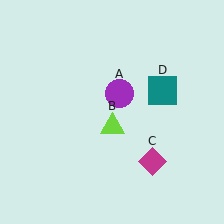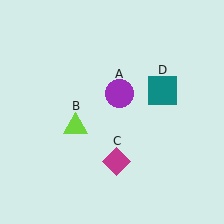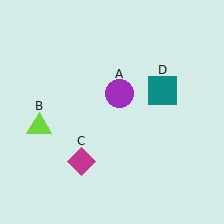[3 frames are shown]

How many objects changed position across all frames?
2 objects changed position: lime triangle (object B), magenta diamond (object C).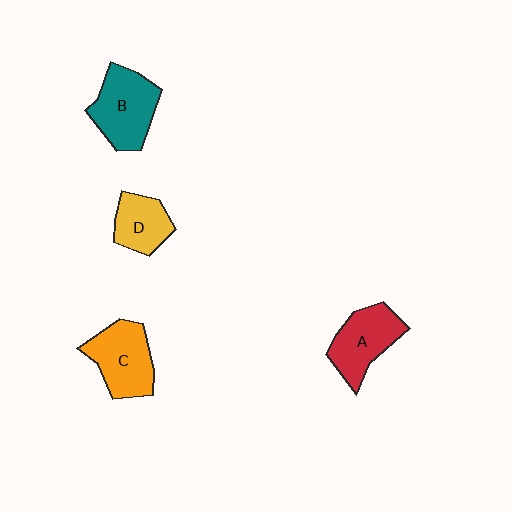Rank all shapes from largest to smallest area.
From largest to smallest: B (teal), C (orange), A (red), D (yellow).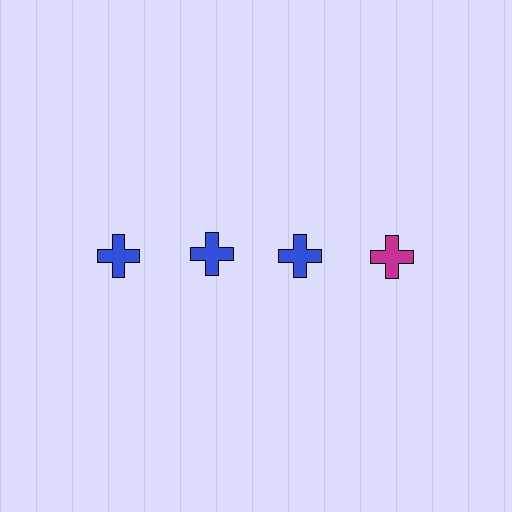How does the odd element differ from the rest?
It has a different color: magenta instead of blue.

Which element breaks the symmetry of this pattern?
The magenta cross in the top row, second from right column breaks the symmetry. All other shapes are blue crosses.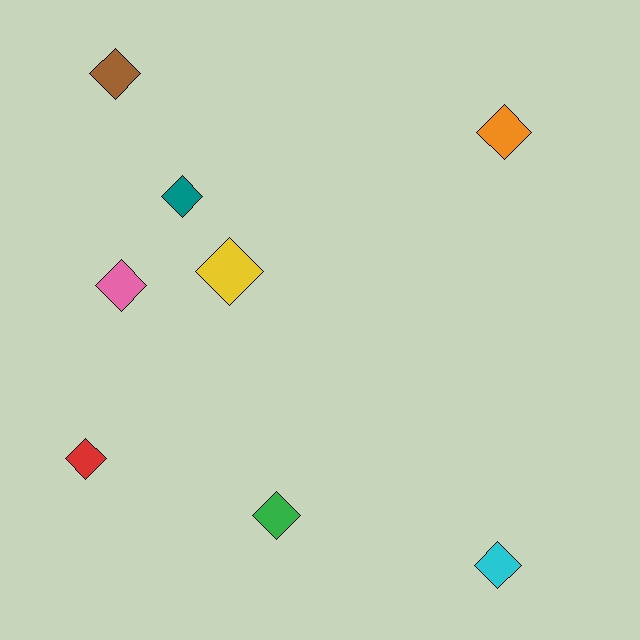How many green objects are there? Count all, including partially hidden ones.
There is 1 green object.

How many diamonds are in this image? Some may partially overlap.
There are 8 diamonds.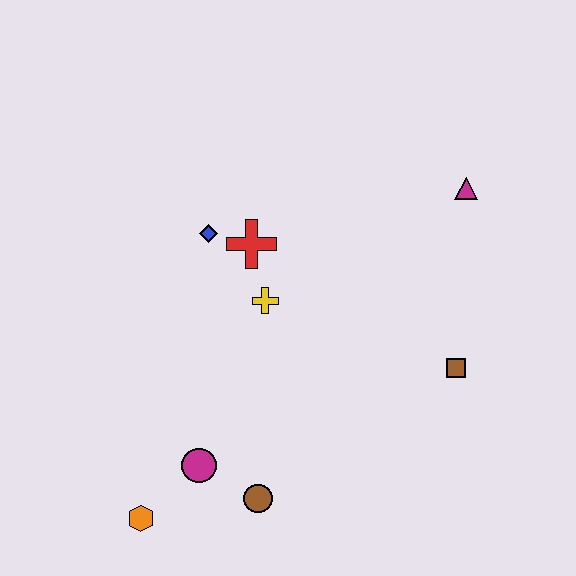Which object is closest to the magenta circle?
The brown circle is closest to the magenta circle.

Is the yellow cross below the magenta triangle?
Yes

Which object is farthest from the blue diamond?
The orange hexagon is farthest from the blue diamond.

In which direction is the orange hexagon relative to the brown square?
The orange hexagon is to the left of the brown square.